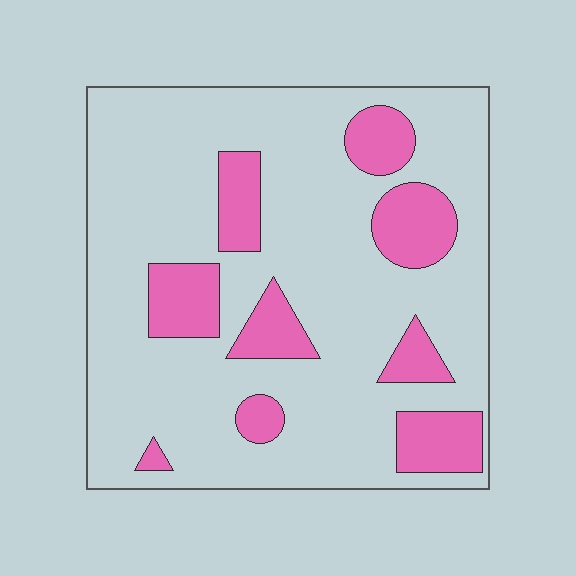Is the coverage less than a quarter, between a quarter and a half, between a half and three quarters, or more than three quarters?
Less than a quarter.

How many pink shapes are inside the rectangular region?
9.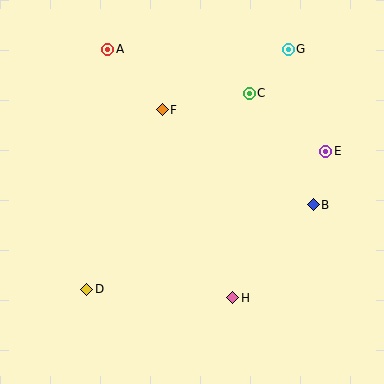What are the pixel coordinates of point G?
Point G is at (288, 49).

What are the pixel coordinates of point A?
Point A is at (108, 49).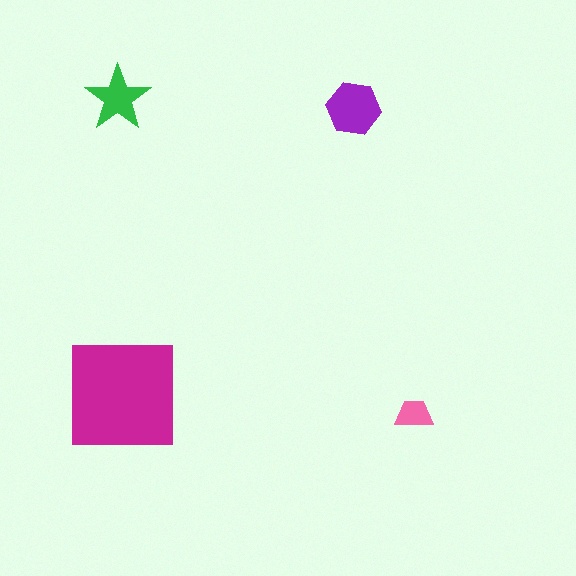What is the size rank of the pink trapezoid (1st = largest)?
4th.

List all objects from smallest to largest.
The pink trapezoid, the green star, the purple hexagon, the magenta square.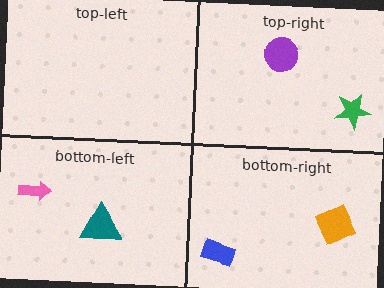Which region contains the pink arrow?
The bottom-left region.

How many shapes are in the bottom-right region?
2.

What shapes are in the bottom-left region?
The teal triangle, the pink arrow.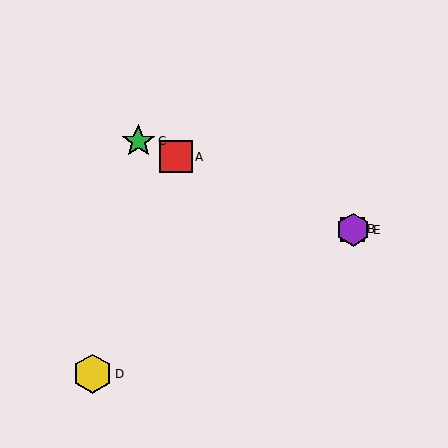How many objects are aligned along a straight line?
4 objects (A, B, C, E) are aligned along a straight line.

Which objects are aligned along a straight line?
Objects A, B, C, E are aligned along a straight line.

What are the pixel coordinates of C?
Object C is at (138, 141).